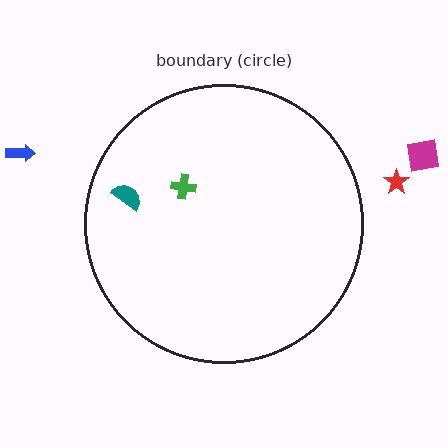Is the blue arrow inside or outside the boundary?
Outside.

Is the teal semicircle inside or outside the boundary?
Inside.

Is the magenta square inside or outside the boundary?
Outside.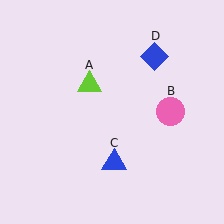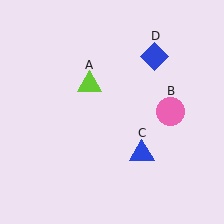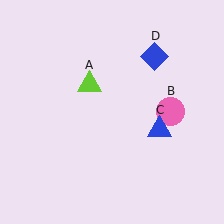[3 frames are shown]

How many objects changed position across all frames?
1 object changed position: blue triangle (object C).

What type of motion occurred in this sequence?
The blue triangle (object C) rotated counterclockwise around the center of the scene.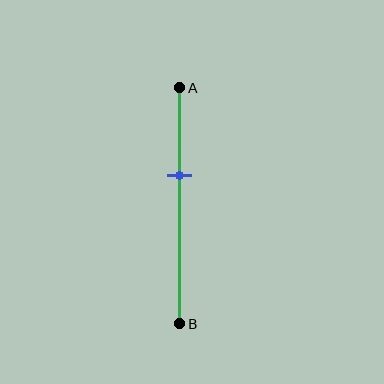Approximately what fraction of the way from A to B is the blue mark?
The blue mark is approximately 35% of the way from A to B.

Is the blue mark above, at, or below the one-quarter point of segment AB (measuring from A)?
The blue mark is below the one-quarter point of segment AB.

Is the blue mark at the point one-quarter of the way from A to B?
No, the mark is at about 35% from A, not at the 25% one-quarter point.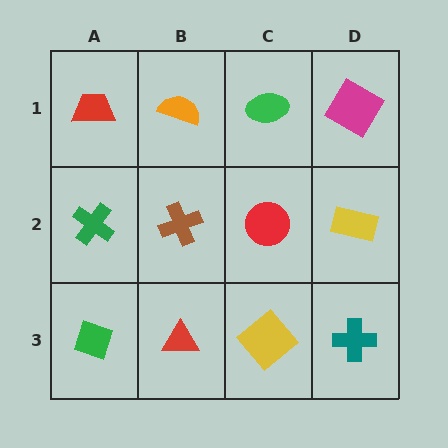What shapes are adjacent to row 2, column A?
A red trapezoid (row 1, column A), a green diamond (row 3, column A), a brown cross (row 2, column B).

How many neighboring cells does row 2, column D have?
3.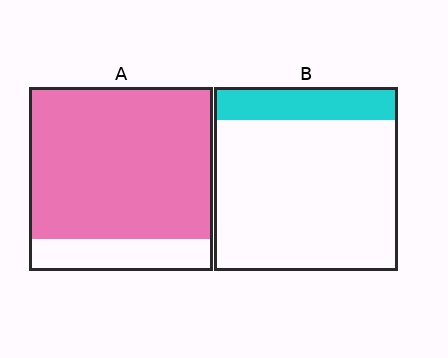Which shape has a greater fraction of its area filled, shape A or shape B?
Shape A.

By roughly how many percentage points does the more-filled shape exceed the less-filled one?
By roughly 65 percentage points (A over B).